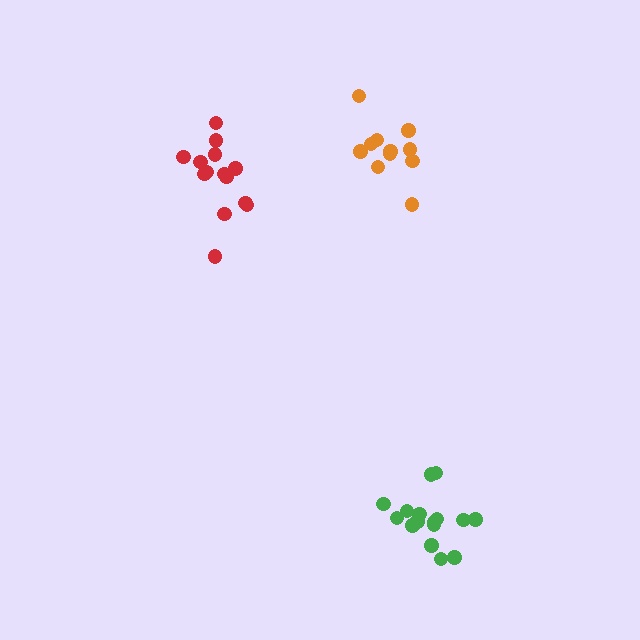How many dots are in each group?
Group 1: 14 dots, Group 2: 11 dots, Group 3: 16 dots (41 total).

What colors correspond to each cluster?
The clusters are colored: red, orange, green.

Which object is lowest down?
The green cluster is bottommost.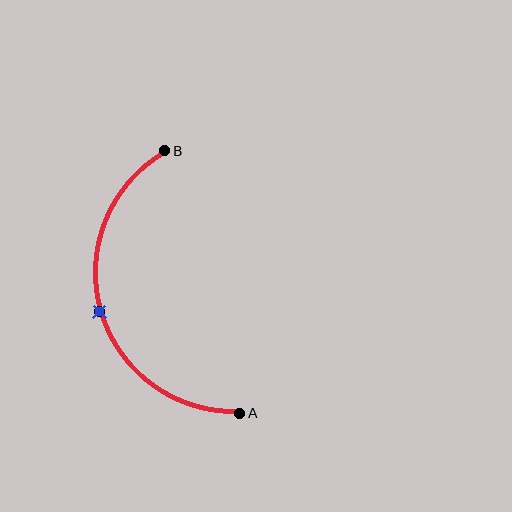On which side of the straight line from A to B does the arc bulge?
The arc bulges to the left of the straight line connecting A and B.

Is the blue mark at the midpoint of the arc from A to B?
Yes. The blue mark lies on the arc at equal arc-length from both A and B — it is the arc midpoint.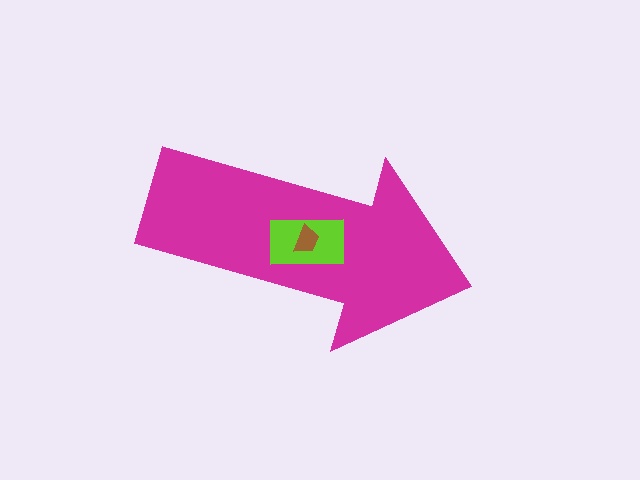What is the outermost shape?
The magenta arrow.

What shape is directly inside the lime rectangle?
The brown trapezoid.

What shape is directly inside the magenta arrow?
The lime rectangle.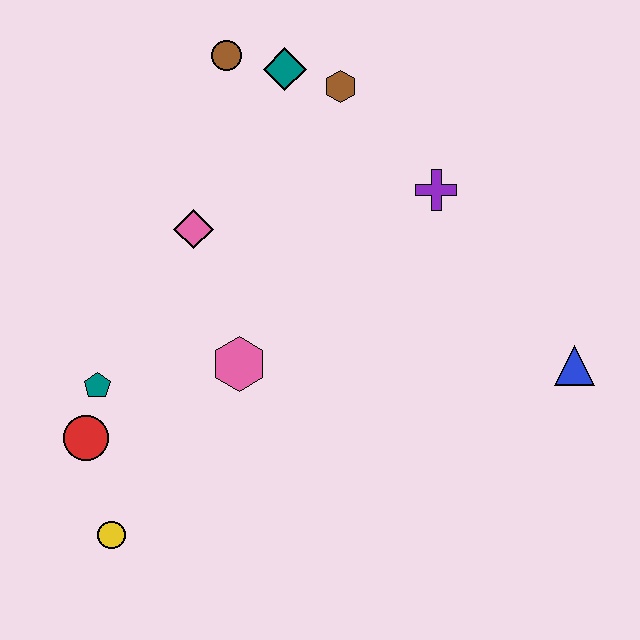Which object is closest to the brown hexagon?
The teal diamond is closest to the brown hexagon.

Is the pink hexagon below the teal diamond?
Yes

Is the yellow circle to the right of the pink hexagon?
No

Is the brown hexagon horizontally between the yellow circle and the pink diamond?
No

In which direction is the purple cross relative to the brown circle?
The purple cross is to the right of the brown circle.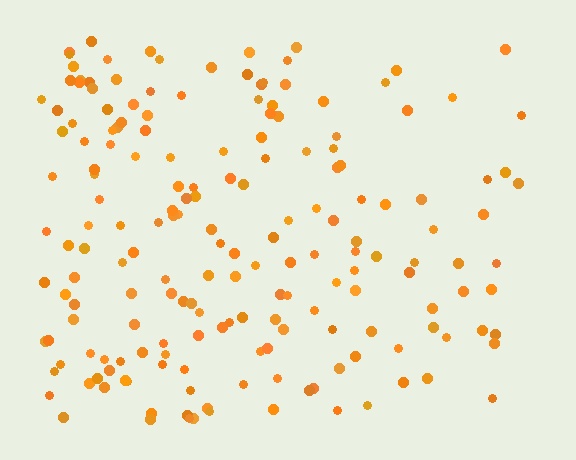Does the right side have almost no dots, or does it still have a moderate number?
Still a moderate number, just noticeably fewer than the left.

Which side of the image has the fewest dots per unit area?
The right.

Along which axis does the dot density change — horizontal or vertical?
Horizontal.